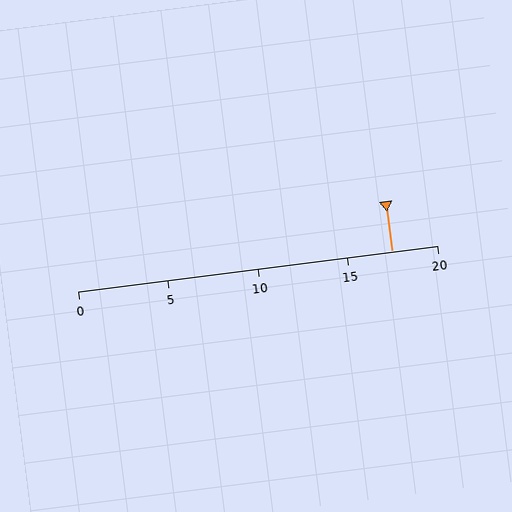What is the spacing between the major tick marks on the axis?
The major ticks are spaced 5 apart.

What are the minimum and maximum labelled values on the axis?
The axis runs from 0 to 20.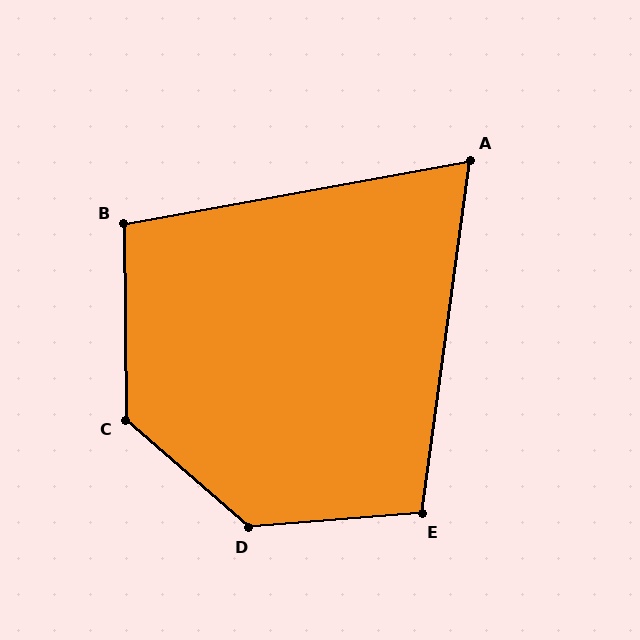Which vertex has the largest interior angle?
D, at approximately 135 degrees.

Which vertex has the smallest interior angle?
A, at approximately 72 degrees.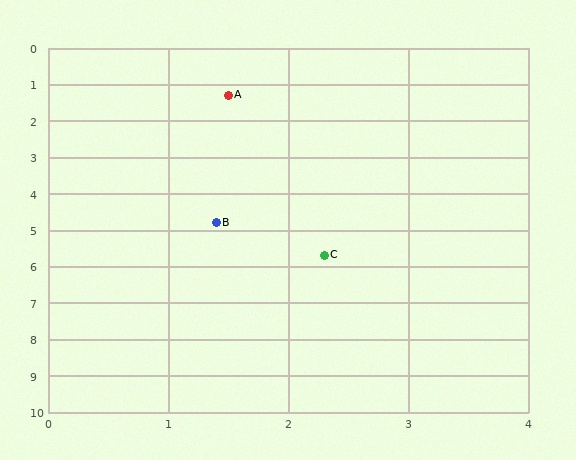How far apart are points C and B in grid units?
Points C and B are about 1.3 grid units apart.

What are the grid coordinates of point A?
Point A is at approximately (1.5, 1.3).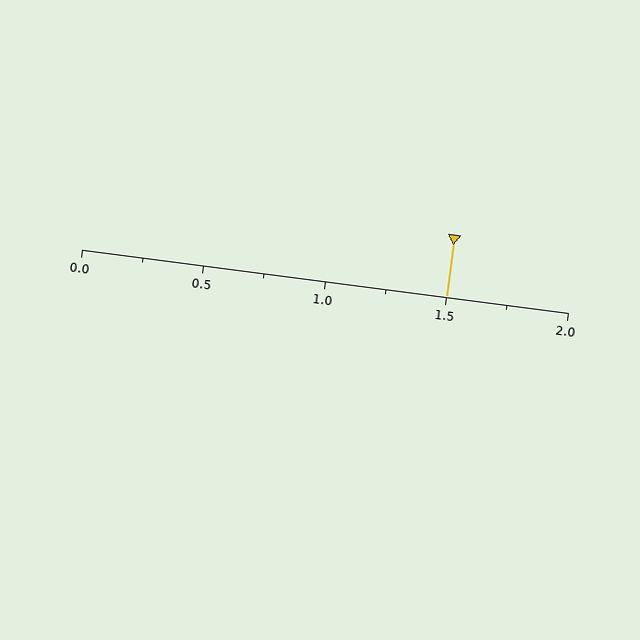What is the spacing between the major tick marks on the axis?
The major ticks are spaced 0.5 apart.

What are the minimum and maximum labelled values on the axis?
The axis runs from 0.0 to 2.0.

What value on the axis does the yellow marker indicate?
The marker indicates approximately 1.5.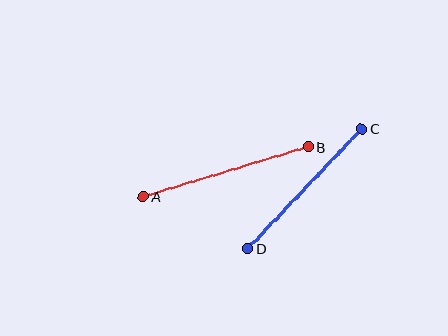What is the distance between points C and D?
The distance is approximately 165 pixels.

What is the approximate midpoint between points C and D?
The midpoint is at approximately (305, 188) pixels.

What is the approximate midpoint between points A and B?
The midpoint is at approximately (226, 172) pixels.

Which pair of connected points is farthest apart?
Points A and B are farthest apart.